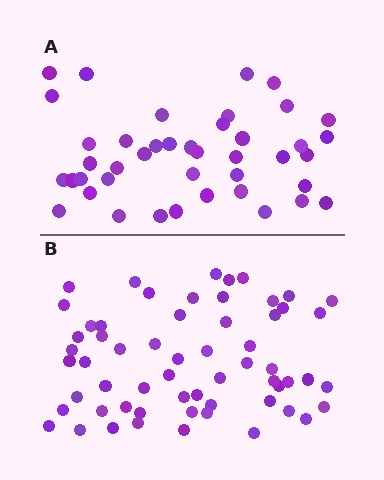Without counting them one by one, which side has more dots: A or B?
Region B (the bottom region) has more dots.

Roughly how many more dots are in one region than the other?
Region B has approximately 20 more dots than region A.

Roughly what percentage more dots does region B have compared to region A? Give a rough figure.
About 45% more.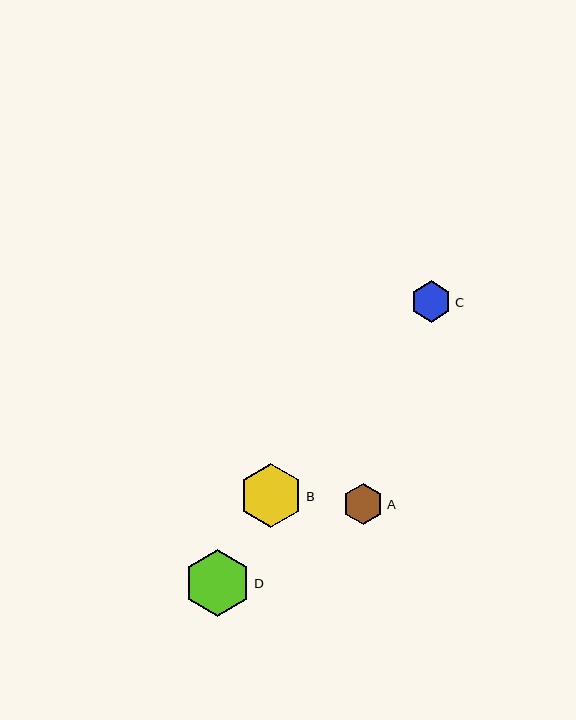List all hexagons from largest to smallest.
From largest to smallest: D, B, C, A.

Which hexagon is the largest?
Hexagon D is the largest with a size of approximately 67 pixels.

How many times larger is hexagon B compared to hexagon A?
Hexagon B is approximately 1.6 times the size of hexagon A.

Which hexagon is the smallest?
Hexagon A is the smallest with a size of approximately 41 pixels.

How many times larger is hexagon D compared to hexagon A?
Hexagon D is approximately 1.6 times the size of hexagon A.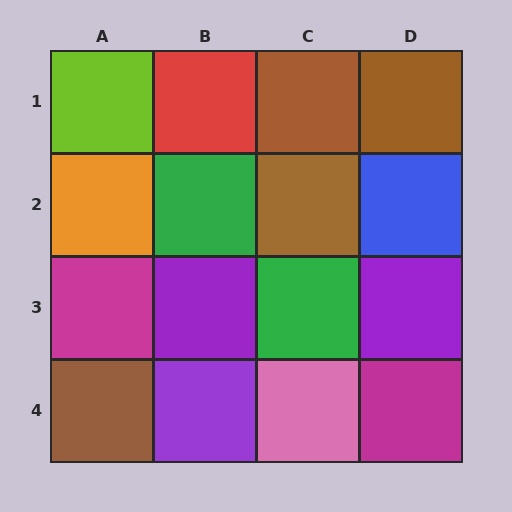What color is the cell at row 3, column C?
Green.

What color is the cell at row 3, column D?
Purple.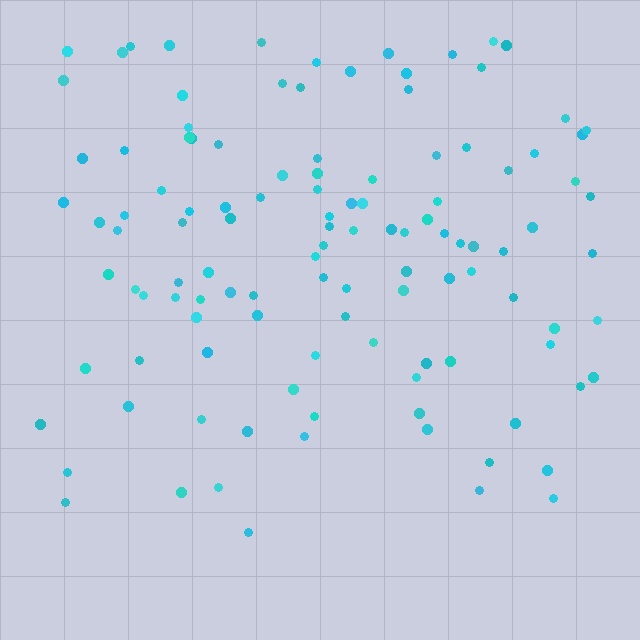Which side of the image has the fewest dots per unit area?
The bottom.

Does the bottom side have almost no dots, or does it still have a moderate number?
Still a moderate number, just noticeably fewer than the top.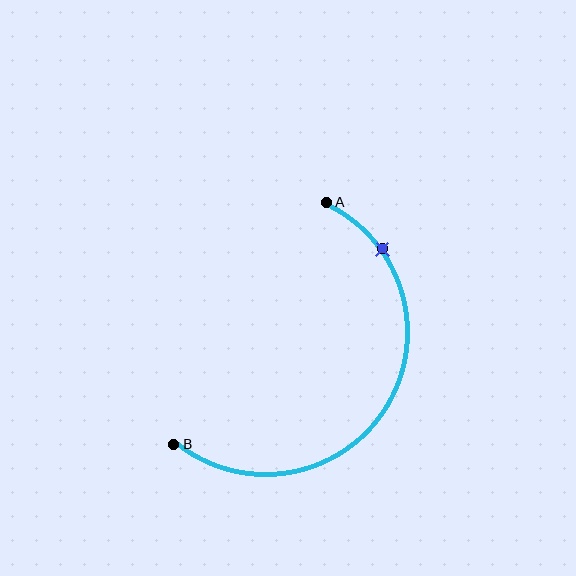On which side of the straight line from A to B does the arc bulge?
The arc bulges to the right of the straight line connecting A and B.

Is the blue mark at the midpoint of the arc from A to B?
No. The blue mark lies on the arc but is closer to endpoint A. The arc midpoint would be at the point on the curve equidistant along the arc from both A and B.